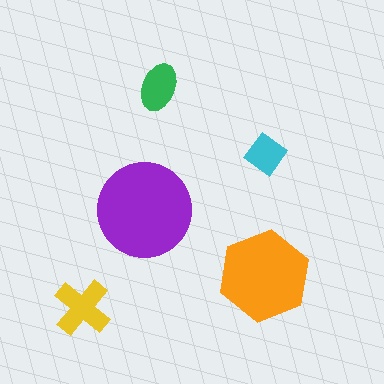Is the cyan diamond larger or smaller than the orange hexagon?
Smaller.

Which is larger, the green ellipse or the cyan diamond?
The green ellipse.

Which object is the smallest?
The cyan diamond.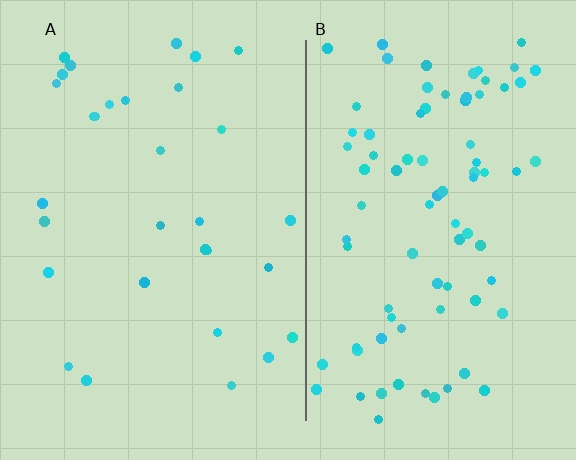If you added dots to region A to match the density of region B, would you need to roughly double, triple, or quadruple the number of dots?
Approximately triple.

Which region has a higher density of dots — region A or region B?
B (the right).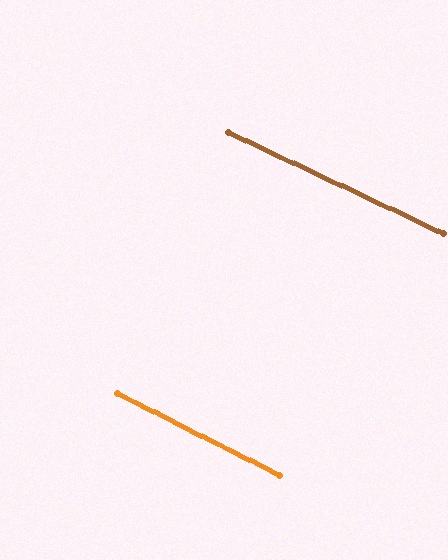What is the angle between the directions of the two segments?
Approximately 2 degrees.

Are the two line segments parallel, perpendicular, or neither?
Parallel — their directions differ by only 1.6°.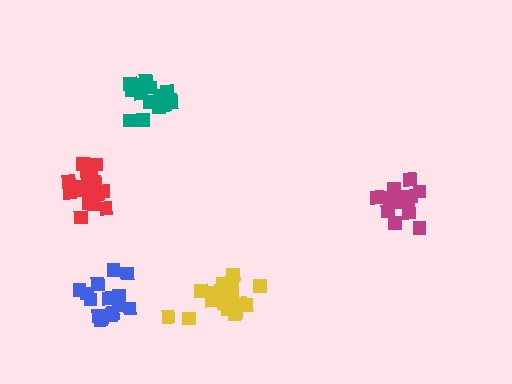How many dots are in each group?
Group 1: 16 dots, Group 2: 16 dots, Group 3: 20 dots, Group 4: 15 dots, Group 5: 21 dots (88 total).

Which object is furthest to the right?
The magenta cluster is rightmost.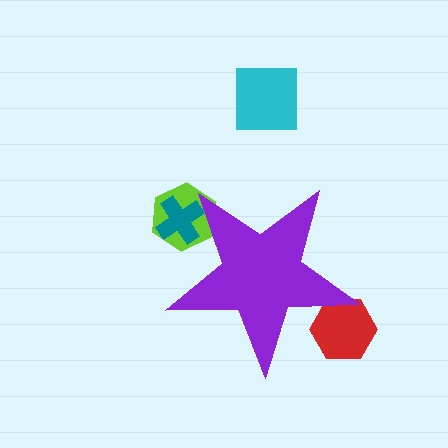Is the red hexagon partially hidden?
Yes, the red hexagon is partially hidden behind the purple star.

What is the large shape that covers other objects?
A purple star.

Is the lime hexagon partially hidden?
Yes, the lime hexagon is partially hidden behind the purple star.